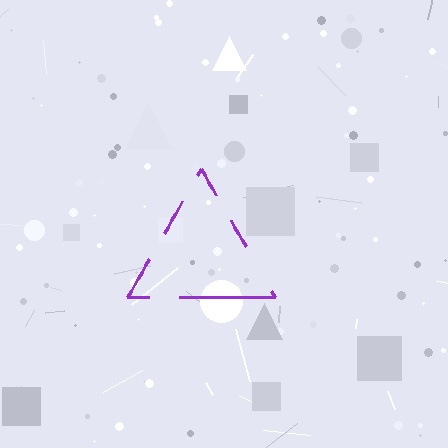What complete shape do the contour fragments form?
The contour fragments form a triangle.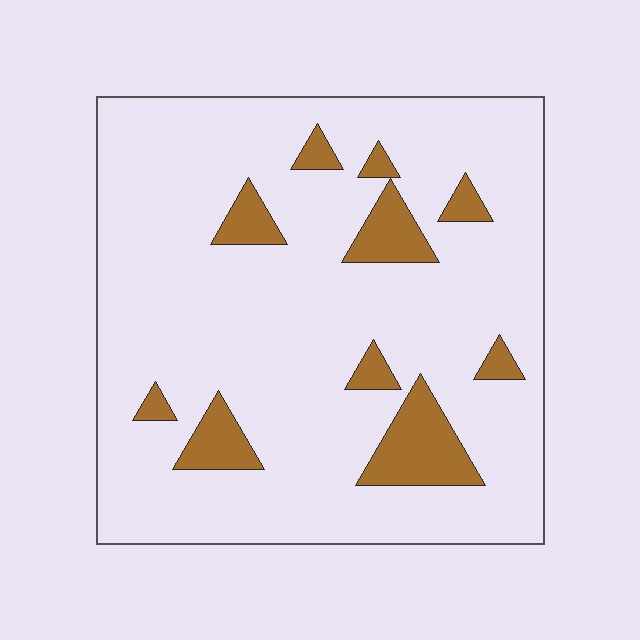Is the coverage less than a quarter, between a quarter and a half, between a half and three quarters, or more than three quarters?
Less than a quarter.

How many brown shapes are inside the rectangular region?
10.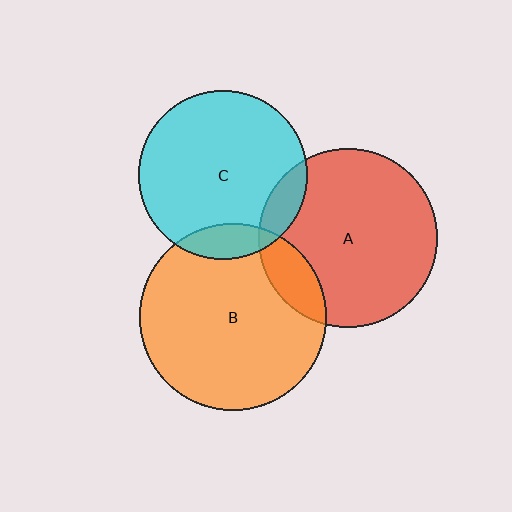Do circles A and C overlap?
Yes.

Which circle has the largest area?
Circle B (orange).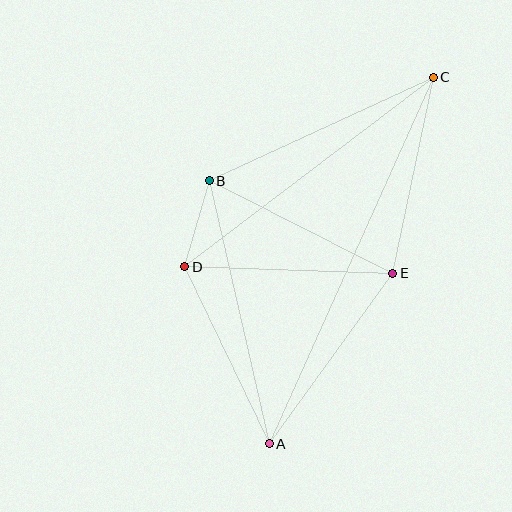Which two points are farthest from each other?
Points A and C are farthest from each other.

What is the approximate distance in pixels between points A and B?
The distance between A and B is approximately 270 pixels.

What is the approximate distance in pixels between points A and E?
The distance between A and E is approximately 211 pixels.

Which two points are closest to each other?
Points B and D are closest to each other.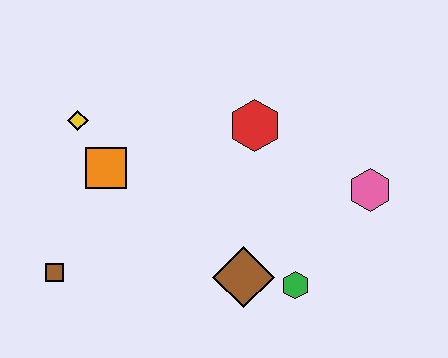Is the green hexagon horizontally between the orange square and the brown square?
No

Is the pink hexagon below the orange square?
Yes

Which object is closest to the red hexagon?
The pink hexagon is closest to the red hexagon.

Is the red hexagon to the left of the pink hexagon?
Yes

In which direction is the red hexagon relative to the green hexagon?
The red hexagon is above the green hexagon.